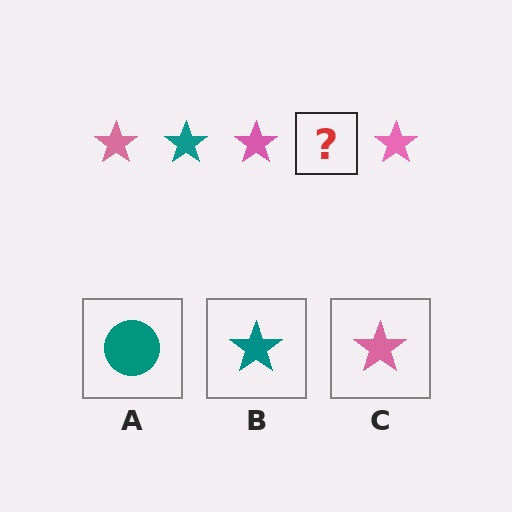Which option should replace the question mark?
Option B.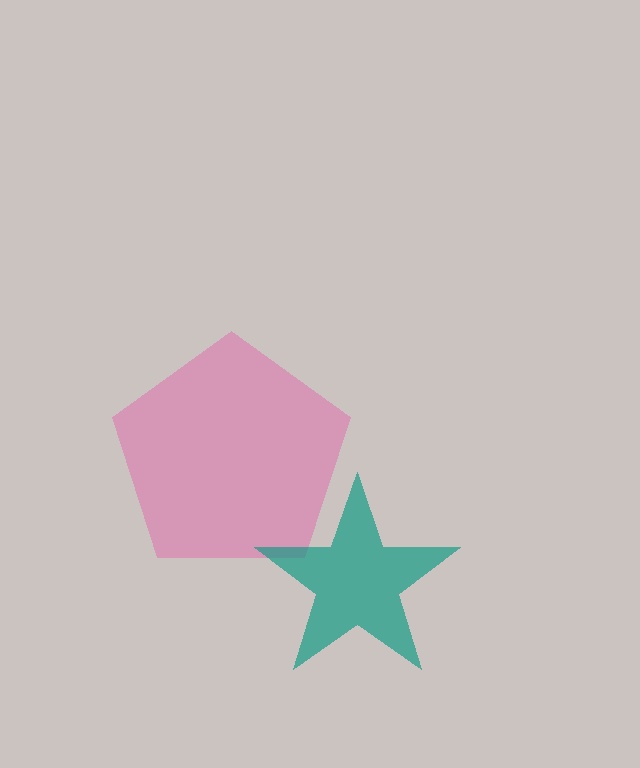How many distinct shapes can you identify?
There are 2 distinct shapes: a pink pentagon, a teal star.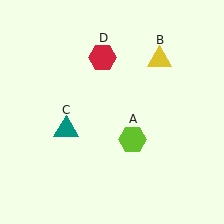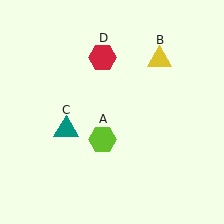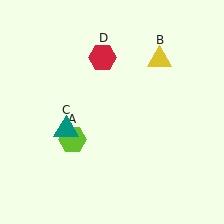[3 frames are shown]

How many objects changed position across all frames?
1 object changed position: lime hexagon (object A).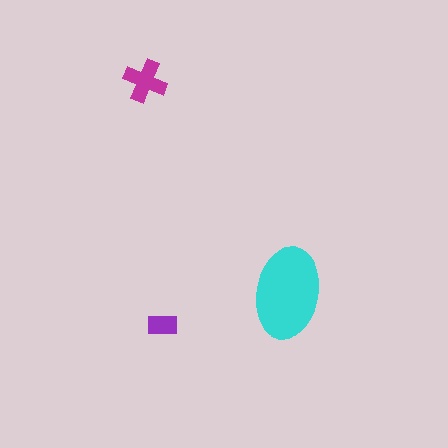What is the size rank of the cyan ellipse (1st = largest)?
1st.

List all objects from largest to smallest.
The cyan ellipse, the magenta cross, the purple rectangle.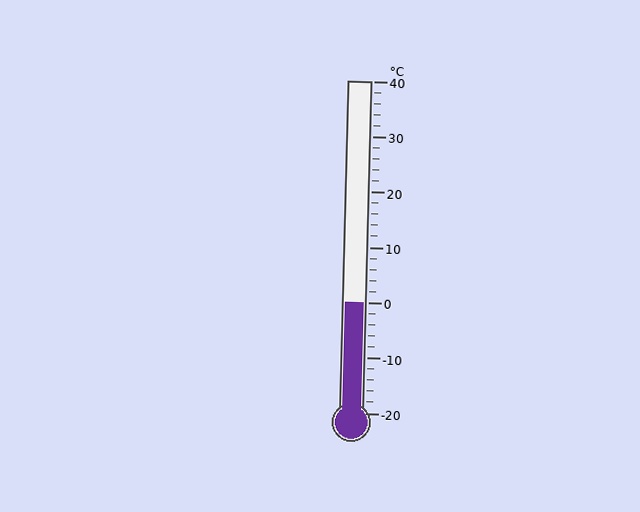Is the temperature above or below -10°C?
The temperature is above -10°C.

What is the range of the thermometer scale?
The thermometer scale ranges from -20°C to 40°C.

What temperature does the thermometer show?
The thermometer shows approximately 0°C.